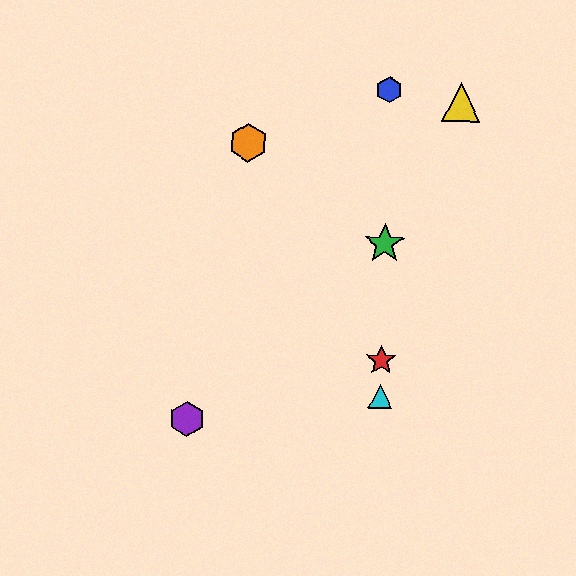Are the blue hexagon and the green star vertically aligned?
Yes, both are at x≈389.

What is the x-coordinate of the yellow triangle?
The yellow triangle is at x≈461.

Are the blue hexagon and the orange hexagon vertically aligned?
No, the blue hexagon is at x≈389 and the orange hexagon is at x≈248.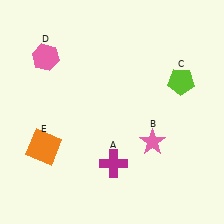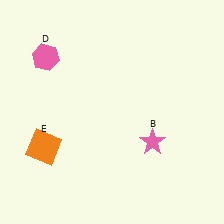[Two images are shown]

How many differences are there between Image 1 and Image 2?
There are 2 differences between the two images.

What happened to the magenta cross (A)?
The magenta cross (A) was removed in Image 2. It was in the bottom-right area of Image 1.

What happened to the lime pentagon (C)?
The lime pentagon (C) was removed in Image 2. It was in the top-right area of Image 1.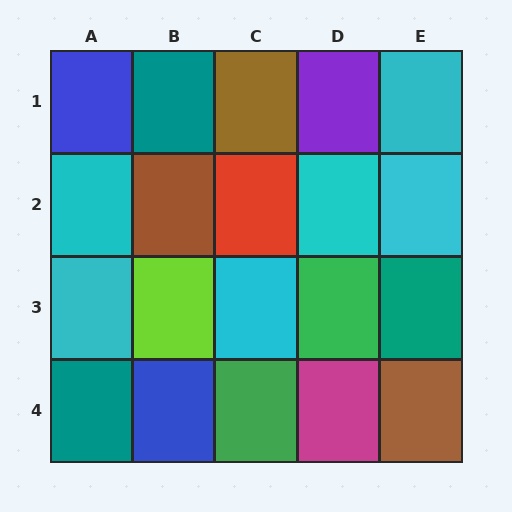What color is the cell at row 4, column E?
Brown.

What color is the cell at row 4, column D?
Magenta.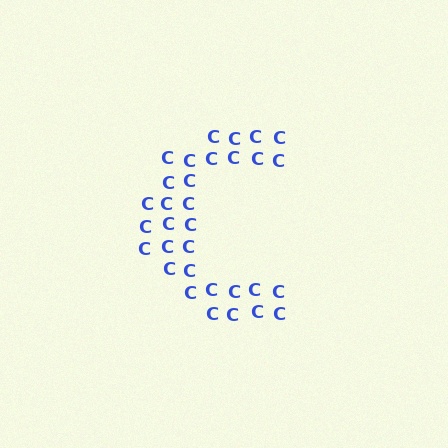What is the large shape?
The large shape is the letter C.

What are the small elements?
The small elements are letter C's.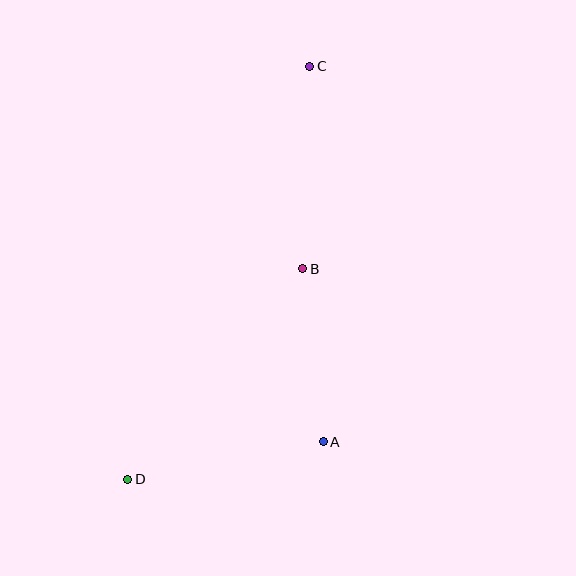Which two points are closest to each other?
Points A and B are closest to each other.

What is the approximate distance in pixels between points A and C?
The distance between A and C is approximately 376 pixels.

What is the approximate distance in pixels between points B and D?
The distance between B and D is approximately 274 pixels.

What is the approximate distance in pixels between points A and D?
The distance between A and D is approximately 199 pixels.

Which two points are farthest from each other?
Points C and D are farthest from each other.